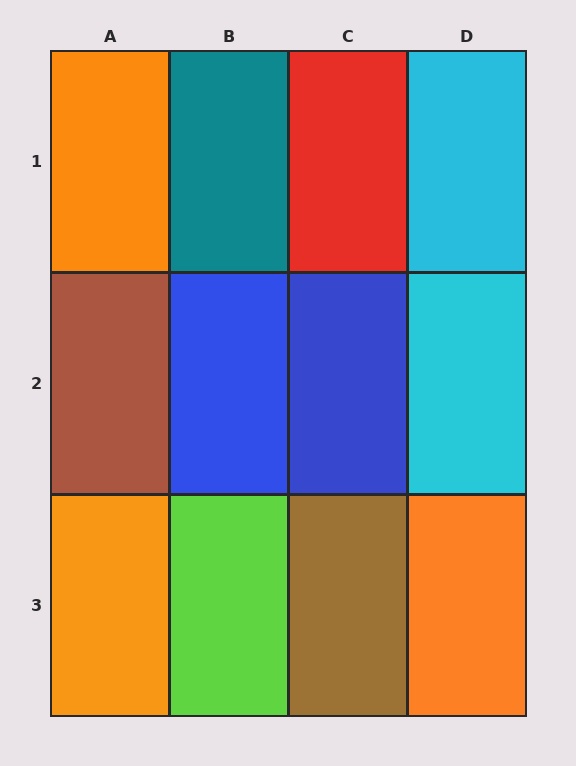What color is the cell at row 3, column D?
Orange.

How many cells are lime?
1 cell is lime.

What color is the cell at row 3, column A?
Orange.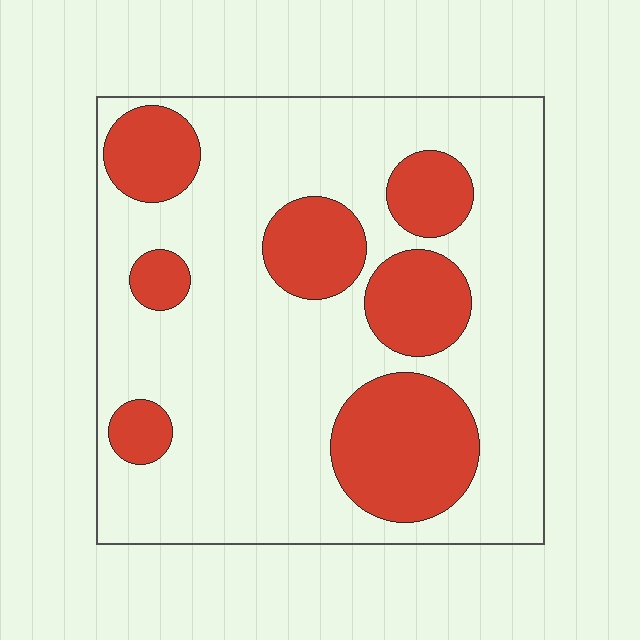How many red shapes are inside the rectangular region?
7.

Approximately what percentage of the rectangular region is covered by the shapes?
Approximately 25%.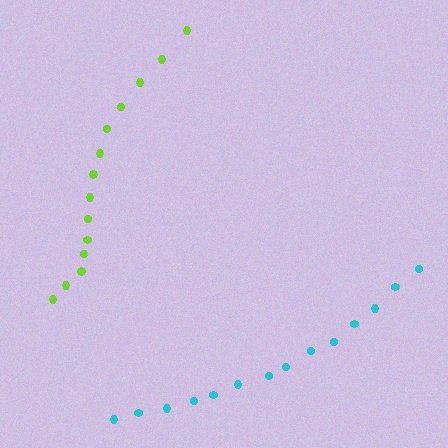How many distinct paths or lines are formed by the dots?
There are 2 distinct paths.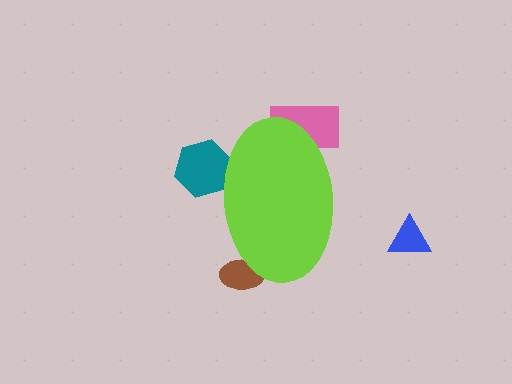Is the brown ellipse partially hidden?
Yes, the brown ellipse is partially hidden behind the lime ellipse.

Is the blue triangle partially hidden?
No, the blue triangle is fully visible.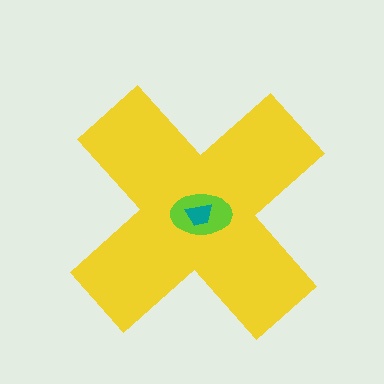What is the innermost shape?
The teal trapezoid.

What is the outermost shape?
The yellow cross.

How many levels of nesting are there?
3.